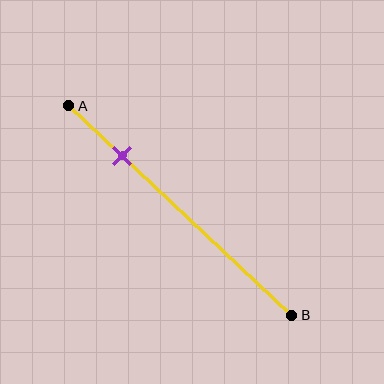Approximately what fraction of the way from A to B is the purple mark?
The purple mark is approximately 25% of the way from A to B.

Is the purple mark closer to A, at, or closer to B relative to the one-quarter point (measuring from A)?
The purple mark is approximately at the one-quarter point of segment AB.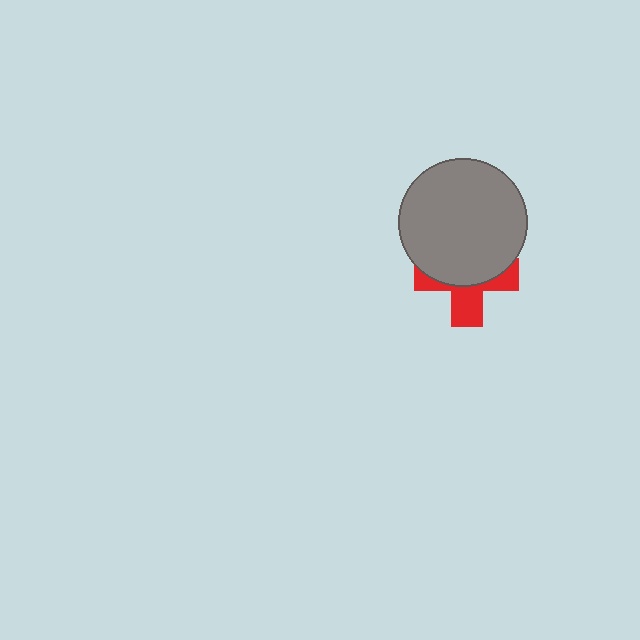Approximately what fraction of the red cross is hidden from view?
Roughly 57% of the red cross is hidden behind the gray circle.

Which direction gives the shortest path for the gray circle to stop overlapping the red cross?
Moving up gives the shortest separation.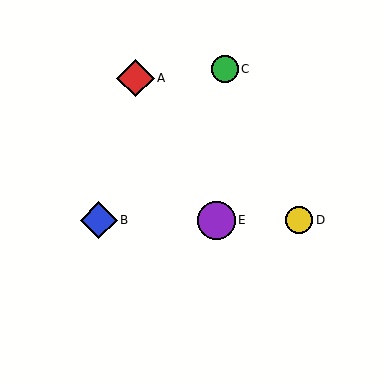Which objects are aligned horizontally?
Objects B, D, E are aligned horizontally.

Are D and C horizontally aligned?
No, D is at y≈220 and C is at y≈69.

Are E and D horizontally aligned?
Yes, both are at y≈220.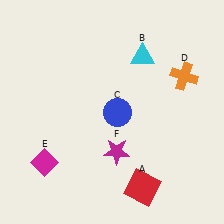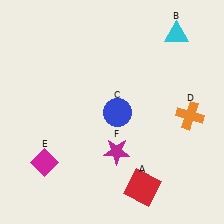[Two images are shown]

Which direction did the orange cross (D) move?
The orange cross (D) moved down.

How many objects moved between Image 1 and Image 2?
2 objects moved between the two images.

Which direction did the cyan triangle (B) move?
The cyan triangle (B) moved right.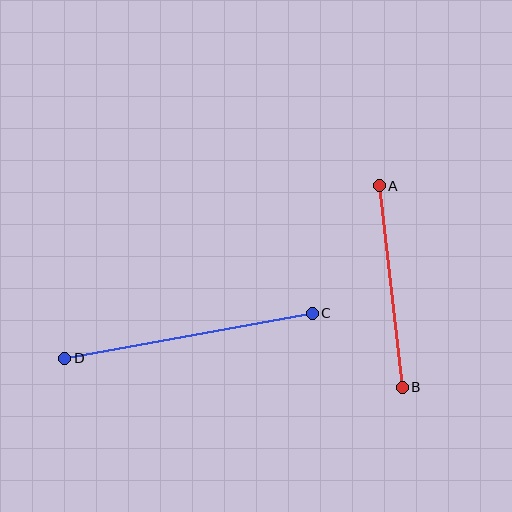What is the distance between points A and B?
The distance is approximately 203 pixels.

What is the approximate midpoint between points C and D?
The midpoint is at approximately (189, 336) pixels.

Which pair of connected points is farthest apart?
Points C and D are farthest apart.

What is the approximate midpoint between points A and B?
The midpoint is at approximately (391, 287) pixels.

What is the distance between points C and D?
The distance is approximately 251 pixels.